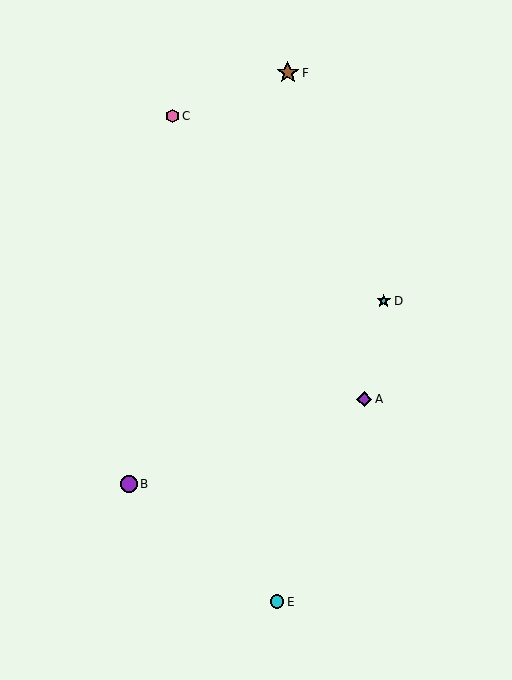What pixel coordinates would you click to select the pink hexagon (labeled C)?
Click at (172, 116) to select the pink hexagon C.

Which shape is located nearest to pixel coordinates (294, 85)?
The brown star (labeled F) at (288, 73) is nearest to that location.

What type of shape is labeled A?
Shape A is a purple diamond.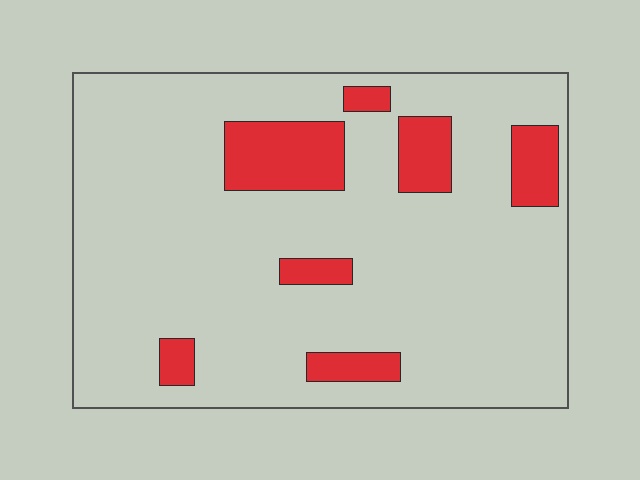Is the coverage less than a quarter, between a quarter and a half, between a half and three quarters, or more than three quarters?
Less than a quarter.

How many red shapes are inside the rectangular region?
7.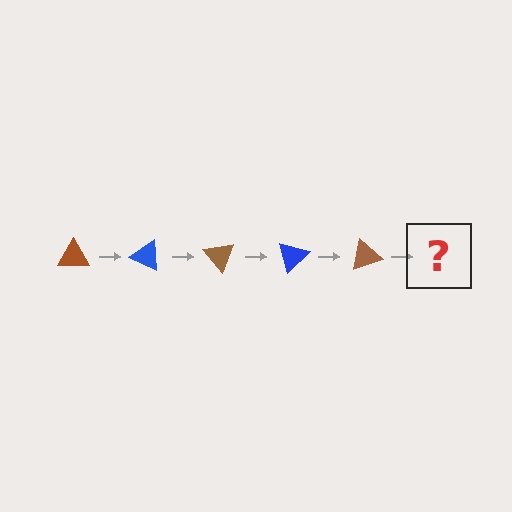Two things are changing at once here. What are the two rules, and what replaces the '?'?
The two rules are that it rotates 25 degrees each step and the color cycles through brown and blue. The '?' should be a blue triangle, rotated 125 degrees from the start.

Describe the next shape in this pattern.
It should be a blue triangle, rotated 125 degrees from the start.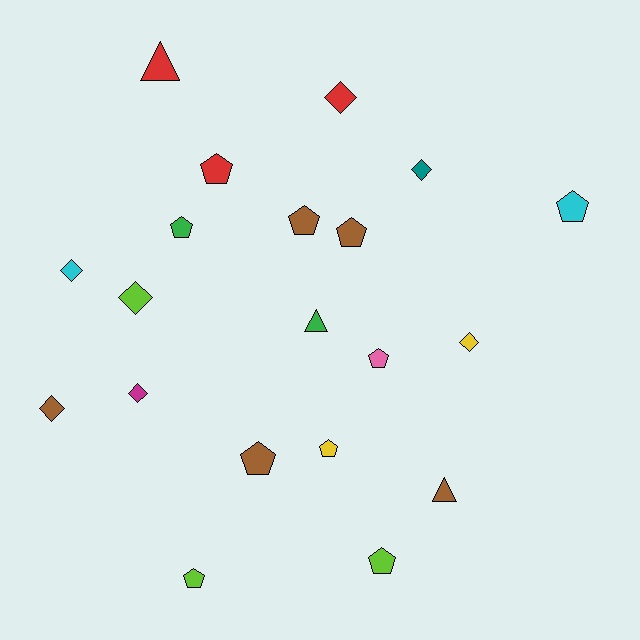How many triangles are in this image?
There are 3 triangles.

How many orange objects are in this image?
There are no orange objects.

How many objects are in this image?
There are 20 objects.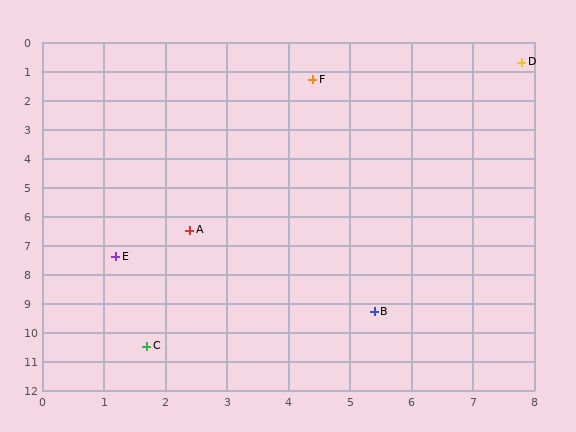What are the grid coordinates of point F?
Point F is at approximately (4.4, 1.3).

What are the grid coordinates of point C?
Point C is at approximately (1.7, 10.5).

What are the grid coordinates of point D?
Point D is at approximately (7.8, 0.7).